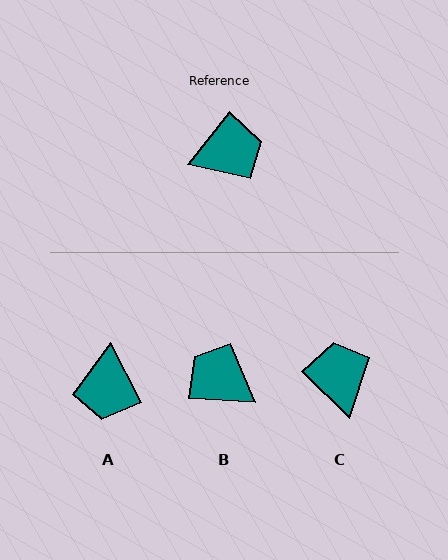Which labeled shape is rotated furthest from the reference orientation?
B, about 125 degrees away.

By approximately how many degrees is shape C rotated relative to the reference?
Approximately 84 degrees counter-clockwise.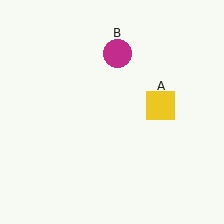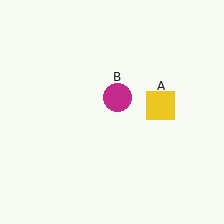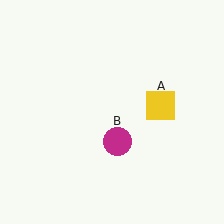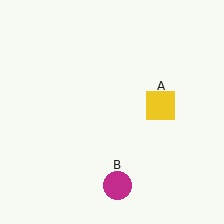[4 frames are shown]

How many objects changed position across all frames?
1 object changed position: magenta circle (object B).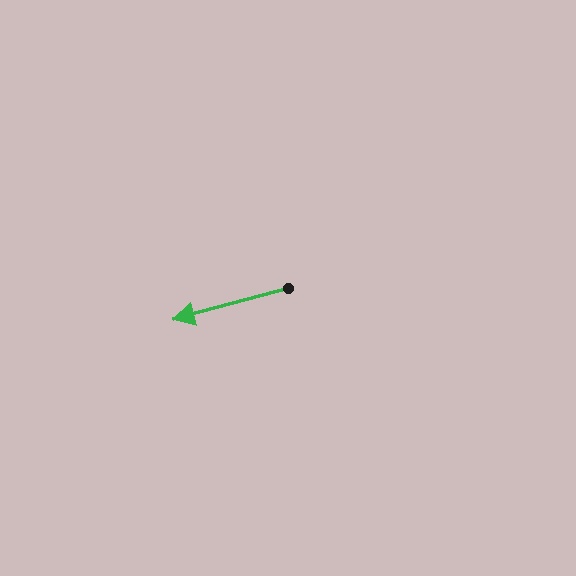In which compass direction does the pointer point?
West.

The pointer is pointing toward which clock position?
Roughly 8 o'clock.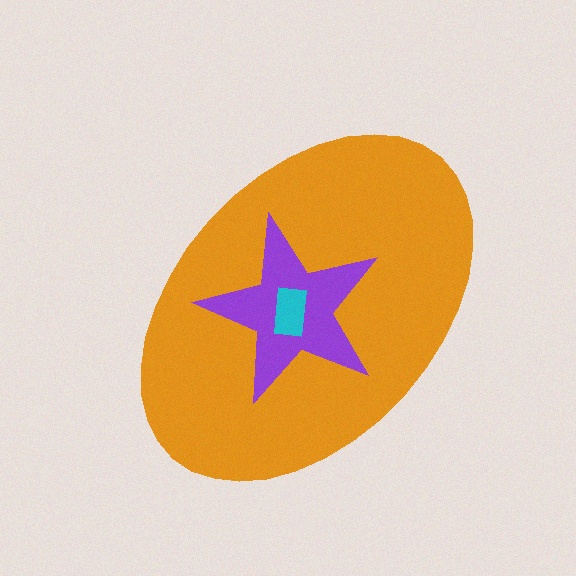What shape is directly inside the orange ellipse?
The purple star.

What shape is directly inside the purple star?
The cyan rectangle.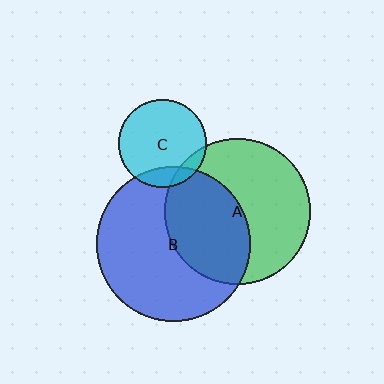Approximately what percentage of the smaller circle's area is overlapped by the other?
Approximately 15%.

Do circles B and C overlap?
Yes.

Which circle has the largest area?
Circle B (blue).